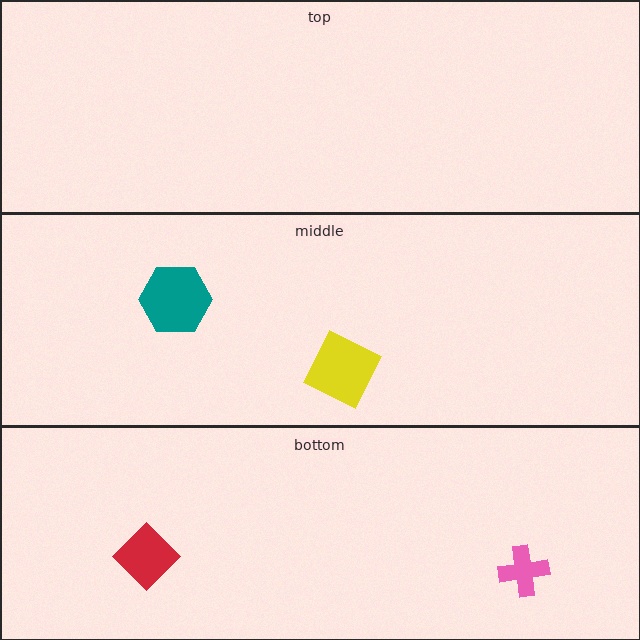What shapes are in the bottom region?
The pink cross, the red diamond.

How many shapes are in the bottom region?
2.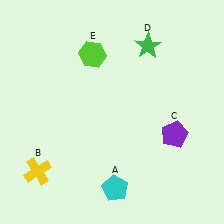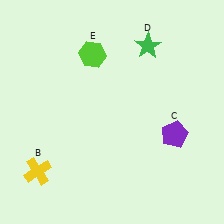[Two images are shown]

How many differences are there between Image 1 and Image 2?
There is 1 difference between the two images.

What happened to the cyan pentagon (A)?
The cyan pentagon (A) was removed in Image 2. It was in the bottom-right area of Image 1.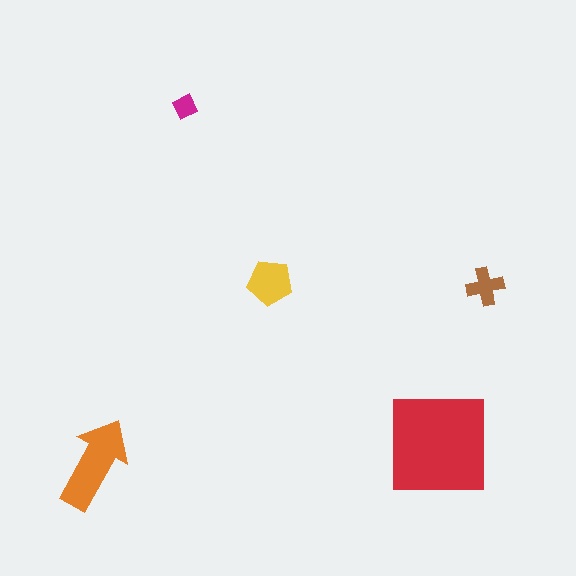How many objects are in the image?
There are 5 objects in the image.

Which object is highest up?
The magenta diamond is topmost.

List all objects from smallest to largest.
The magenta diamond, the brown cross, the yellow pentagon, the orange arrow, the red square.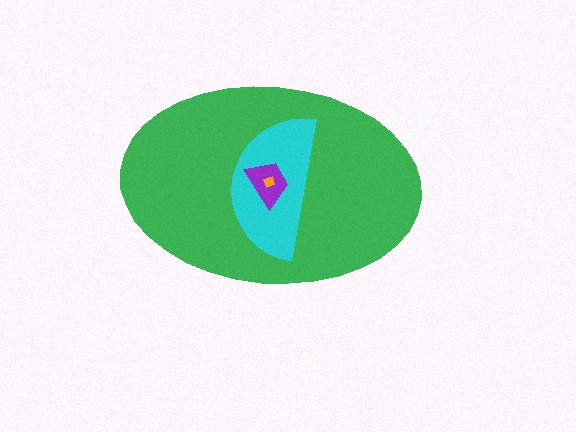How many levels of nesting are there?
4.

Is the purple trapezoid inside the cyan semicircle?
Yes.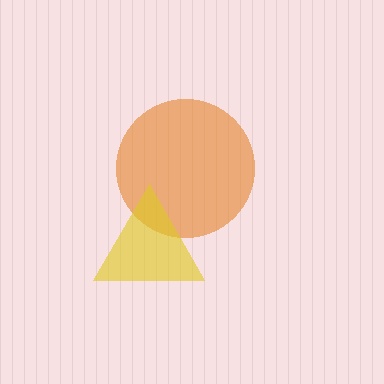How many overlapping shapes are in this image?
There are 2 overlapping shapes in the image.